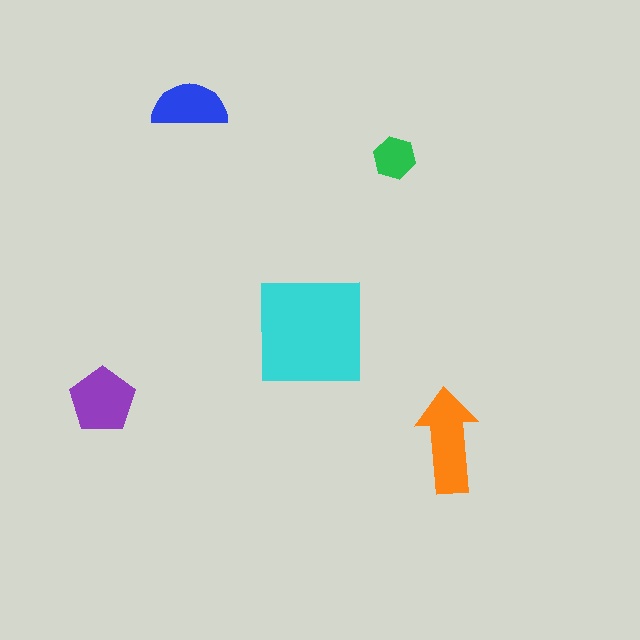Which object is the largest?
The cyan square.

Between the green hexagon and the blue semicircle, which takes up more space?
The blue semicircle.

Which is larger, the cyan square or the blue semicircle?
The cyan square.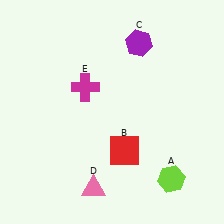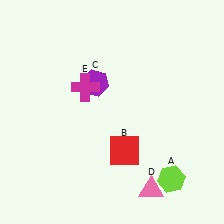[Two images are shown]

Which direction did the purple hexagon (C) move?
The purple hexagon (C) moved left.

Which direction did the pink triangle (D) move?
The pink triangle (D) moved right.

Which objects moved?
The objects that moved are: the purple hexagon (C), the pink triangle (D).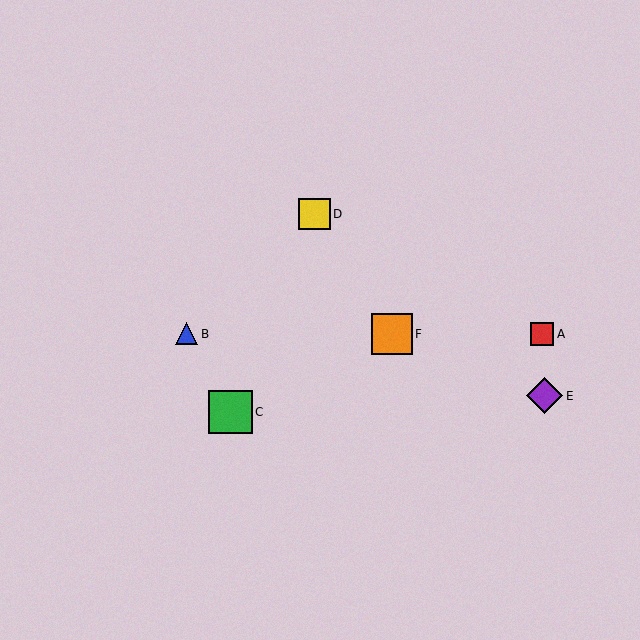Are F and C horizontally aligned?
No, F is at y≈334 and C is at y≈412.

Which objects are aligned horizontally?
Objects A, B, F are aligned horizontally.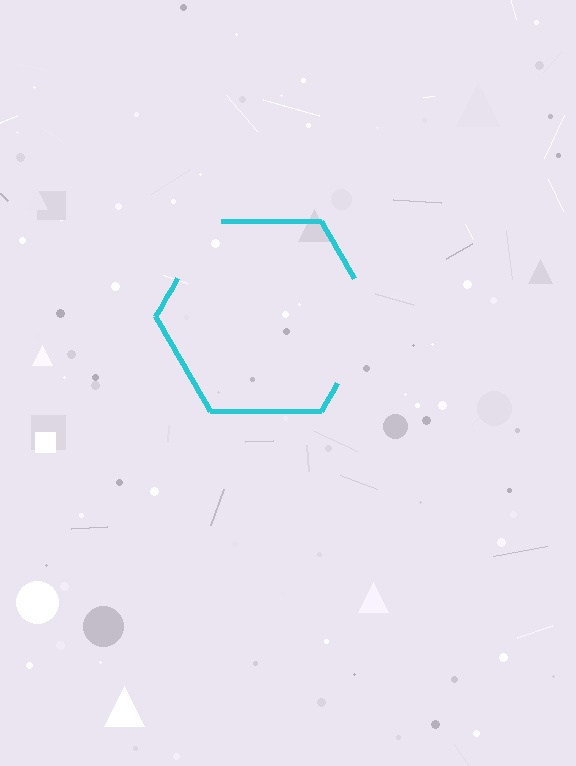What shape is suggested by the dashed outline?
The dashed outline suggests a hexagon.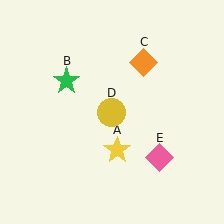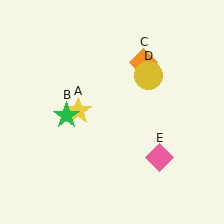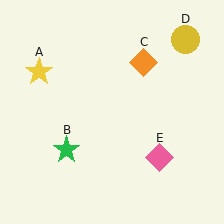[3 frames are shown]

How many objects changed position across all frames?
3 objects changed position: yellow star (object A), green star (object B), yellow circle (object D).